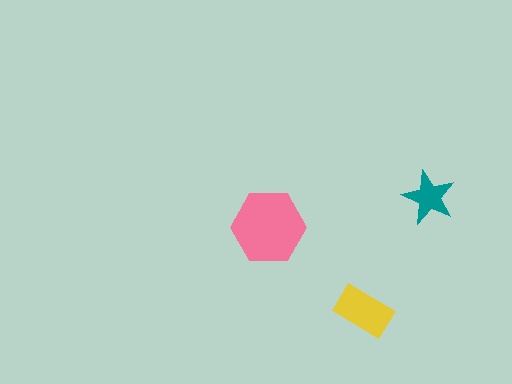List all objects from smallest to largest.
The teal star, the yellow rectangle, the pink hexagon.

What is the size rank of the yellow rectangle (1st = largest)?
2nd.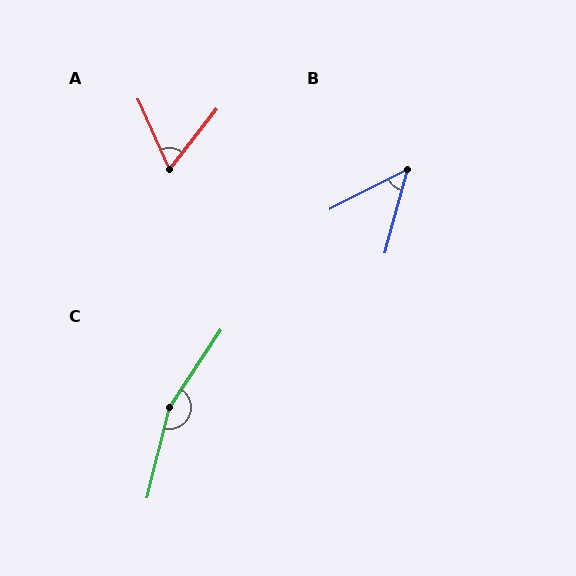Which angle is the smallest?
B, at approximately 48 degrees.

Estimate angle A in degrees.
Approximately 62 degrees.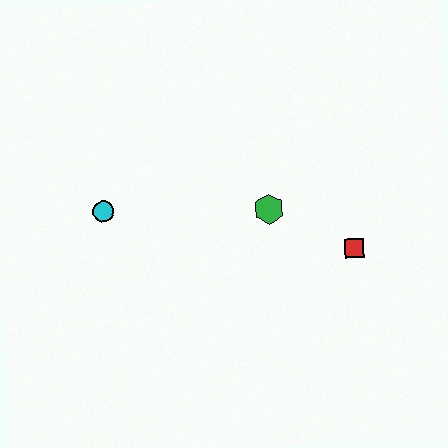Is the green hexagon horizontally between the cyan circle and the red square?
Yes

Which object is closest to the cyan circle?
The green hexagon is closest to the cyan circle.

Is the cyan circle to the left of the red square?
Yes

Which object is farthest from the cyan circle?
The red square is farthest from the cyan circle.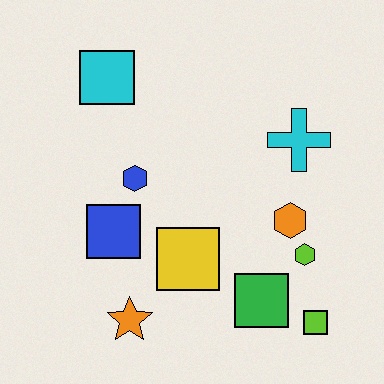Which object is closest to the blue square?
The blue hexagon is closest to the blue square.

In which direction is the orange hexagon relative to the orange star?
The orange hexagon is to the right of the orange star.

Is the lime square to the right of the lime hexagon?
Yes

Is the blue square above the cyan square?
No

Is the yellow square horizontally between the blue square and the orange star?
No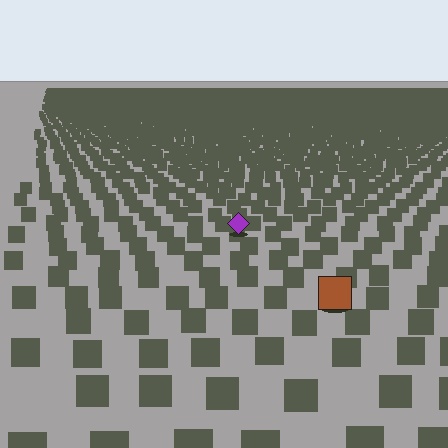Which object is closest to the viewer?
The brown square is closest. The texture marks near it are larger and more spread out.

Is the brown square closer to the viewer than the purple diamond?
Yes. The brown square is closer — you can tell from the texture gradient: the ground texture is coarser near it.